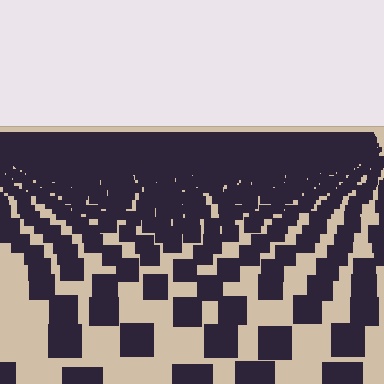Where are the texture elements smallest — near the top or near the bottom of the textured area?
Near the top.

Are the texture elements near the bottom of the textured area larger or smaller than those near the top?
Larger. Near the bottom, elements are closer to the viewer and appear at a bigger on-screen size.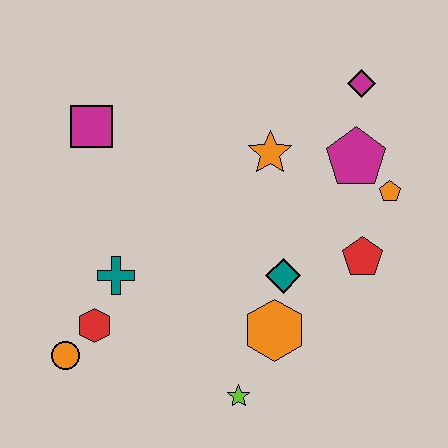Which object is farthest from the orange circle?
The magenta diamond is farthest from the orange circle.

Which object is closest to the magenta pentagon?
The orange pentagon is closest to the magenta pentagon.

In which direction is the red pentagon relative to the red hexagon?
The red pentagon is to the right of the red hexagon.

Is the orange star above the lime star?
Yes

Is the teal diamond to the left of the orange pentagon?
Yes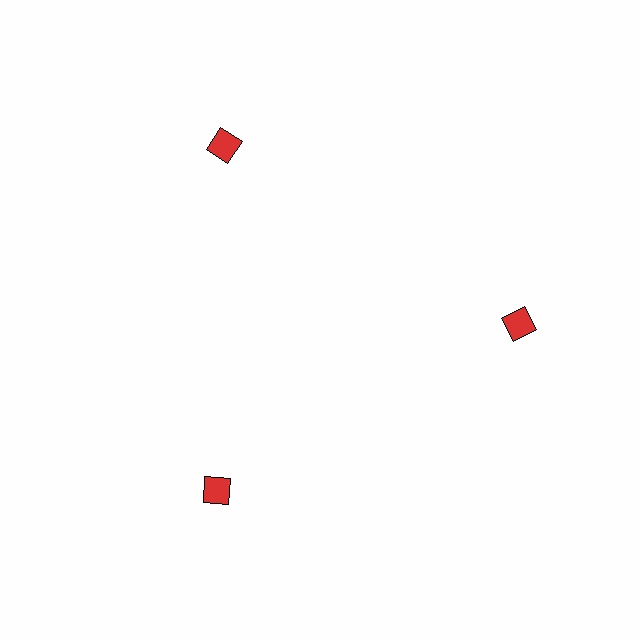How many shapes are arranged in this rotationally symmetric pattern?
There are 3 shapes, arranged in 3 groups of 1.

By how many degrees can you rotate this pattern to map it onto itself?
The pattern maps onto itself every 120 degrees of rotation.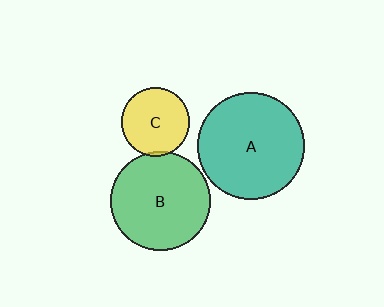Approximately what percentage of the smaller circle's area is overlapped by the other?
Approximately 5%.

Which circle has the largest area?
Circle A (teal).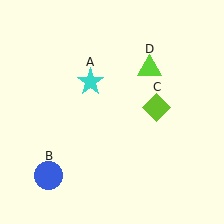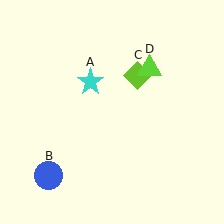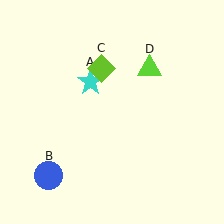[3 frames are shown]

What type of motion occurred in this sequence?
The lime diamond (object C) rotated counterclockwise around the center of the scene.